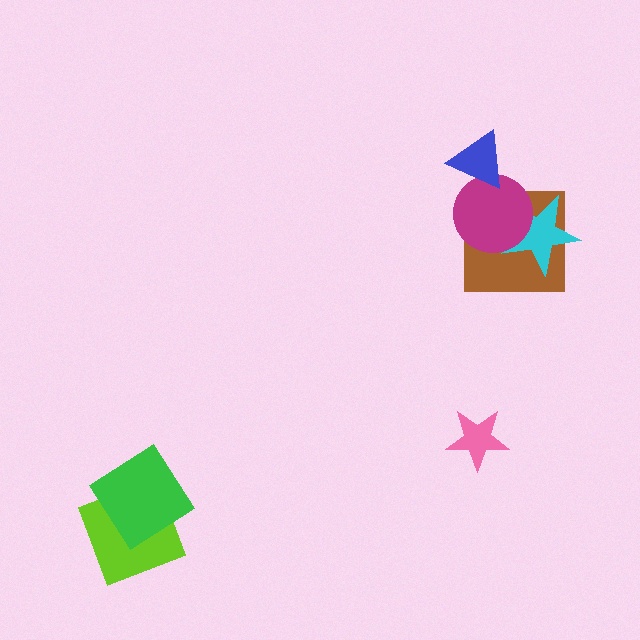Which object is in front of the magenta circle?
The blue triangle is in front of the magenta circle.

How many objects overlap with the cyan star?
2 objects overlap with the cyan star.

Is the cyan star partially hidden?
Yes, it is partially covered by another shape.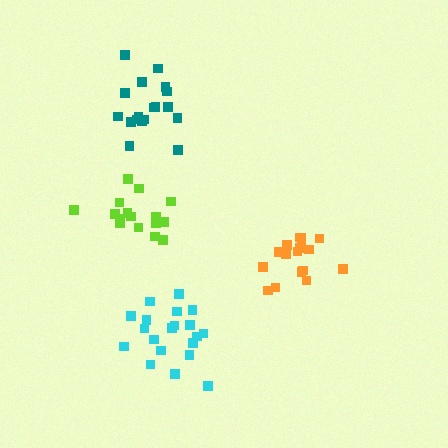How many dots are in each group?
Group 1: 20 dots, Group 2: 19 dots, Group 3: 17 dots, Group 4: 17 dots (73 total).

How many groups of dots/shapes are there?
There are 4 groups.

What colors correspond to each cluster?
The clusters are colored: cyan, teal, orange, lime.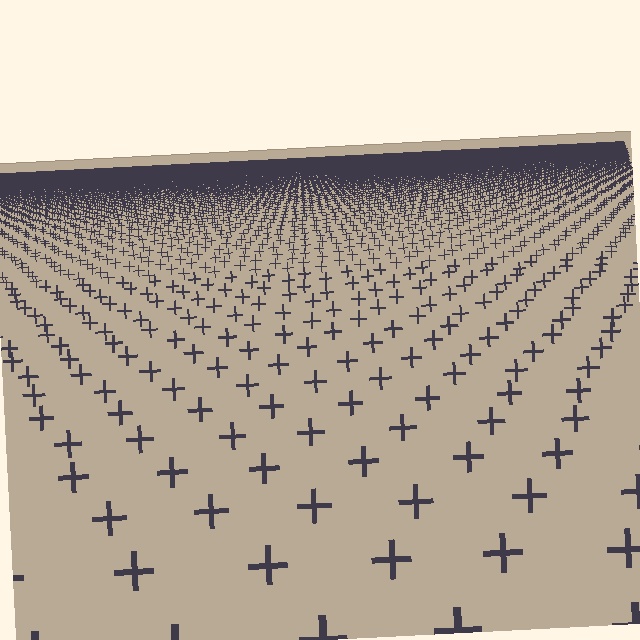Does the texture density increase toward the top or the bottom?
Density increases toward the top.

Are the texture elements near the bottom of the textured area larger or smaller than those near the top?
Larger. Near the bottom, elements are closer to the viewer and appear at a bigger on-screen size.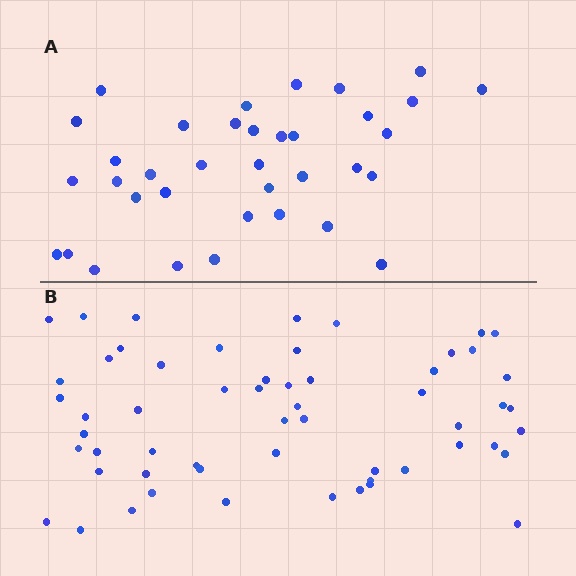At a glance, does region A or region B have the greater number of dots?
Region B (the bottom region) has more dots.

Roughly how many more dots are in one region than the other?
Region B has approximately 20 more dots than region A.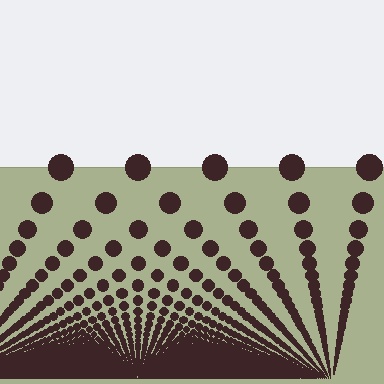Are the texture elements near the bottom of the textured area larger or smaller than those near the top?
Smaller. The gradient is inverted — elements near the bottom are smaller and denser.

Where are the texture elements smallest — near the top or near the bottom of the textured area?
Near the bottom.